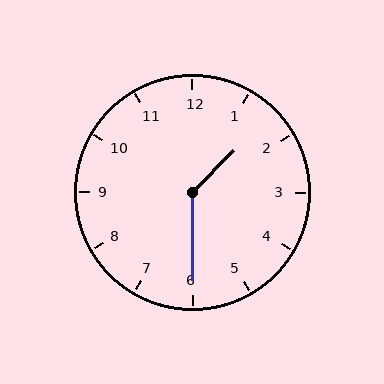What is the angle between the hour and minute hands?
Approximately 135 degrees.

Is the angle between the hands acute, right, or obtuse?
It is obtuse.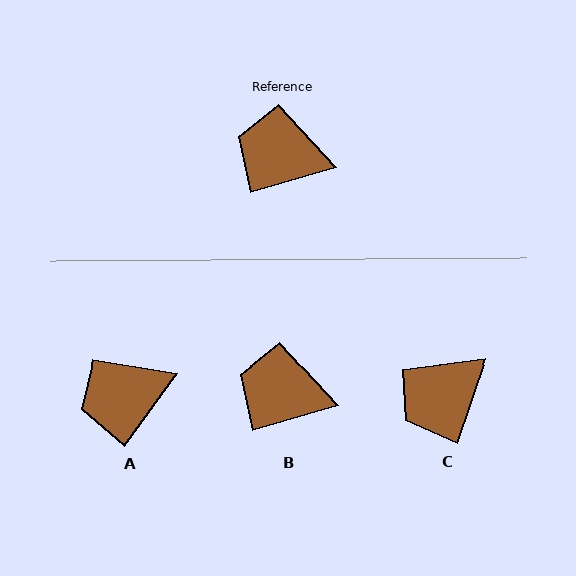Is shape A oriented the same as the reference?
No, it is off by about 38 degrees.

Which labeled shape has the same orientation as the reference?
B.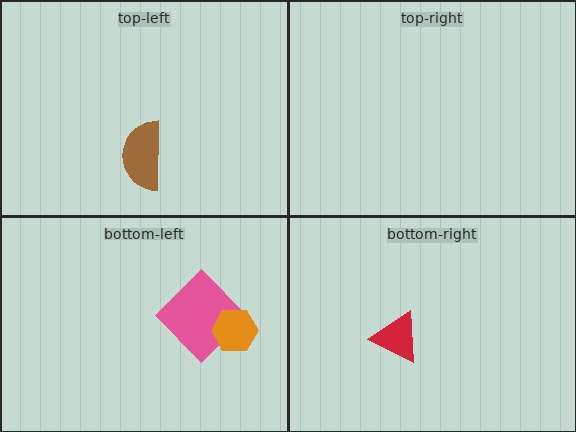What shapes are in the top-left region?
The brown semicircle.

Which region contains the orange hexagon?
The bottom-left region.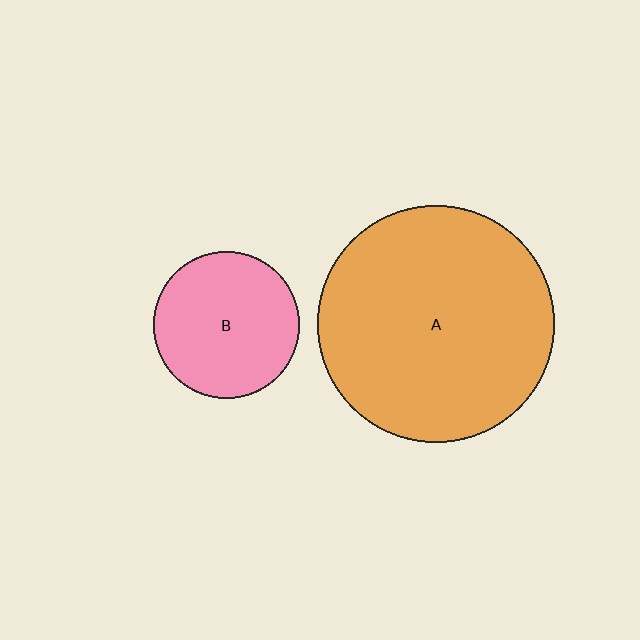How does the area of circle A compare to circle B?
Approximately 2.6 times.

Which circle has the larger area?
Circle A (orange).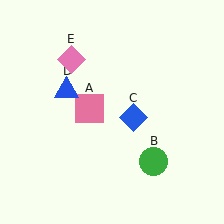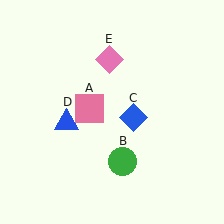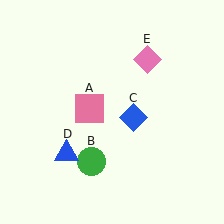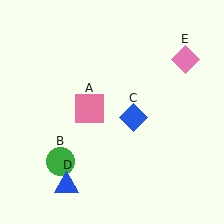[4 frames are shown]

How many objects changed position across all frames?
3 objects changed position: green circle (object B), blue triangle (object D), pink diamond (object E).